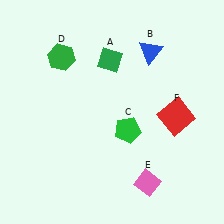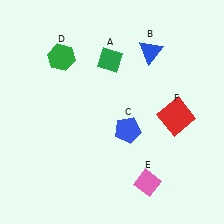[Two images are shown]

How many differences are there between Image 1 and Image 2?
There is 1 difference between the two images.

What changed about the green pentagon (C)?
In Image 1, C is green. In Image 2, it changed to blue.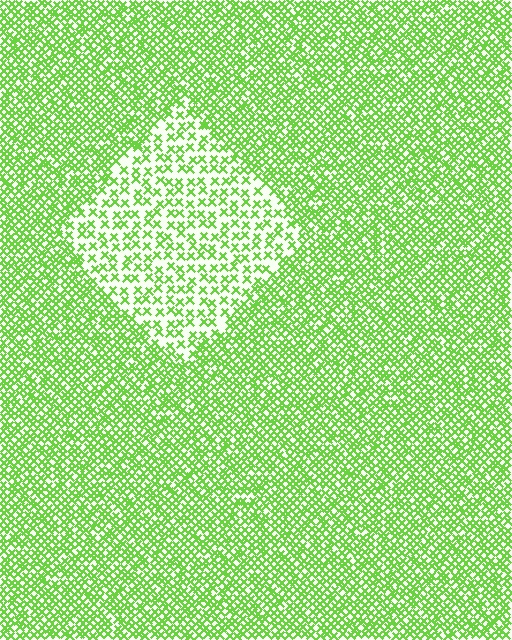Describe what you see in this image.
The image contains small lime elements arranged at two different densities. A diamond-shaped region is visible where the elements are less densely packed than the surrounding area.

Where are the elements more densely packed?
The elements are more densely packed outside the diamond boundary.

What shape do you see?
I see a diamond.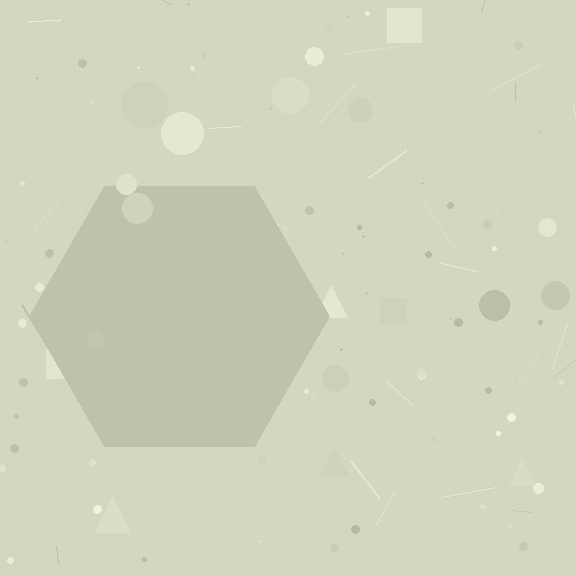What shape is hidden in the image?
A hexagon is hidden in the image.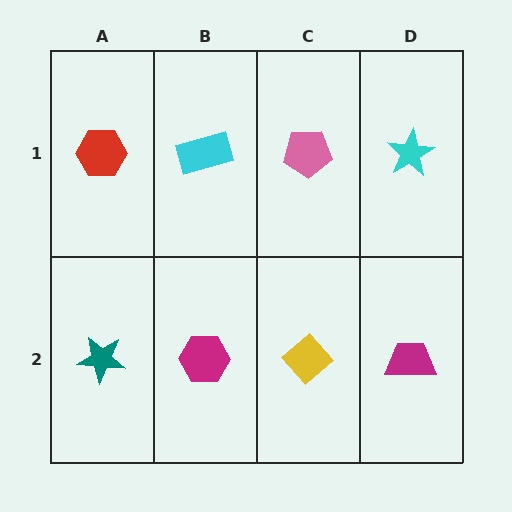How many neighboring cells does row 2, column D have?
2.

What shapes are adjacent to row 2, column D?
A cyan star (row 1, column D), a yellow diamond (row 2, column C).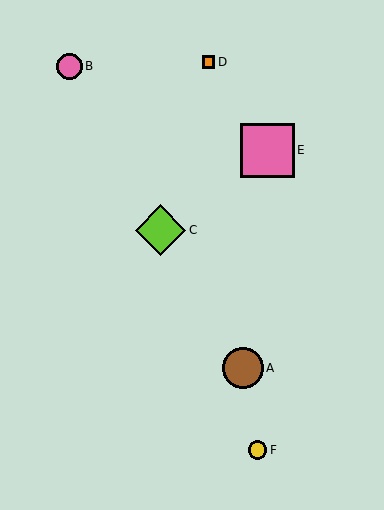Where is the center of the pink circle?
The center of the pink circle is at (69, 66).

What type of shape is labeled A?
Shape A is a brown circle.